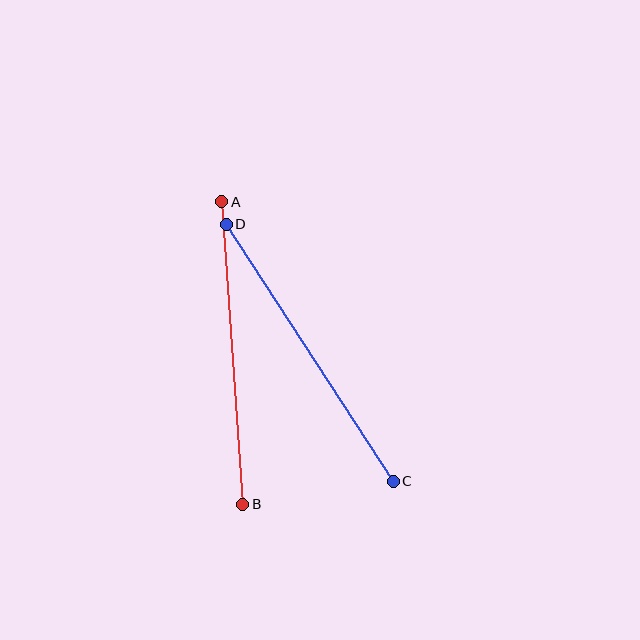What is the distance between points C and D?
The distance is approximately 307 pixels.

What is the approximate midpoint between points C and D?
The midpoint is at approximately (310, 353) pixels.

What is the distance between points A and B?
The distance is approximately 303 pixels.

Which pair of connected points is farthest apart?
Points C and D are farthest apart.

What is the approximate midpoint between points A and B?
The midpoint is at approximately (232, 353) pixels.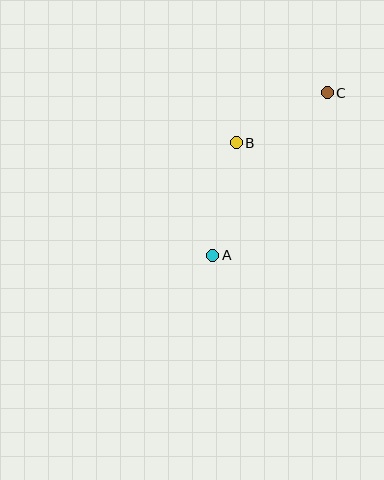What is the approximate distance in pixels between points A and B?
The distance between A and B is approximately 115 pixels.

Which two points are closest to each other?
Points B and C are closest to each other.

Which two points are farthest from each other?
Points A and C are farthest from each other.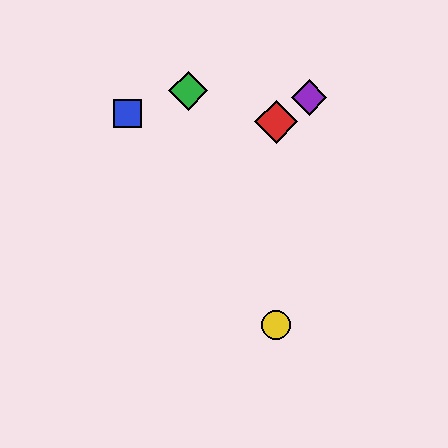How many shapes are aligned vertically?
2 shapes (the red diamond, the yellow circle) are aligned vertically.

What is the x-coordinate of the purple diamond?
The purple diamond is at x≈309.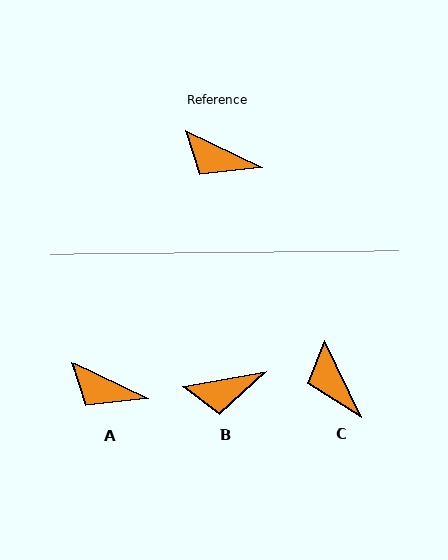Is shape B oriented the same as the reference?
No, it is off by about 36 degrees.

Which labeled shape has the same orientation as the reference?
A.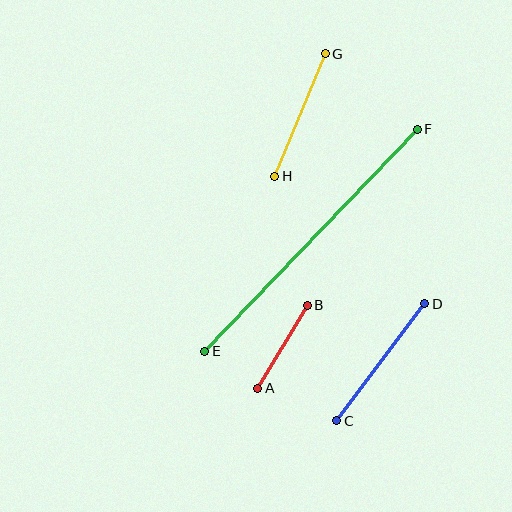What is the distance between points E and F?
The distance is approximately 308 pixels.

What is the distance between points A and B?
The distance is approximately 96 pixels.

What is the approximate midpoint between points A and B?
The midpoint is at approximately (282, 347) pixels.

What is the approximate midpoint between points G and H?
The midpoint is at approximately (300, 115) pixels.